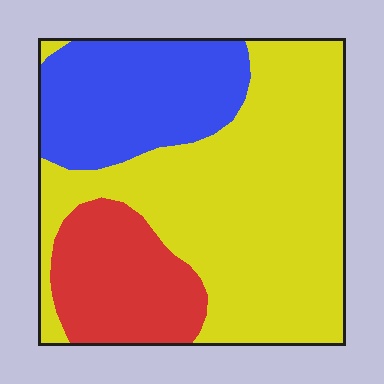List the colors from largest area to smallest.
From largest to smallest: yellow, blue, red.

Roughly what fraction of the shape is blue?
Blue covers roughly 25% of the shape.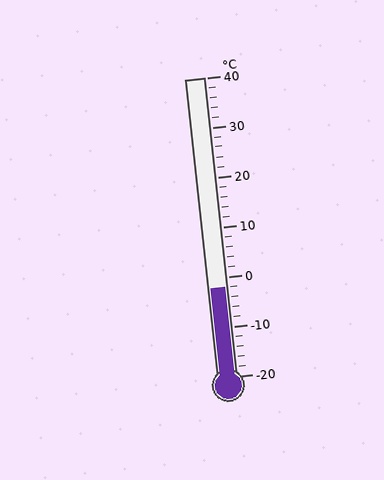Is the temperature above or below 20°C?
The temperature is below 20°C.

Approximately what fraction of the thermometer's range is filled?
The thermometer is filled to approximately 30% of its range.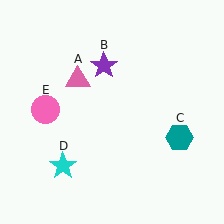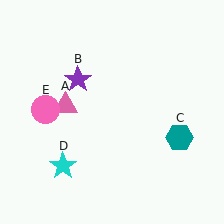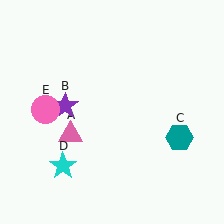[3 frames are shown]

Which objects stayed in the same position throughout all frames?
Teal hexagon (object C) and cyan star (object D) and pink circle (object E) remained stationary.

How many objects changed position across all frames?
2 objects changed position: pink triangle (object A), purple star (object B).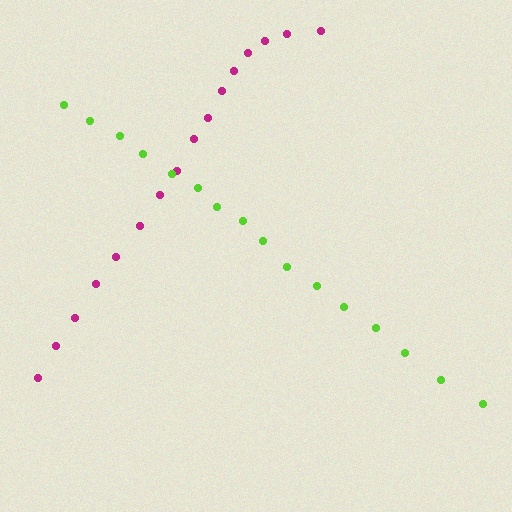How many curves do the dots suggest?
There are 2 distinct paths.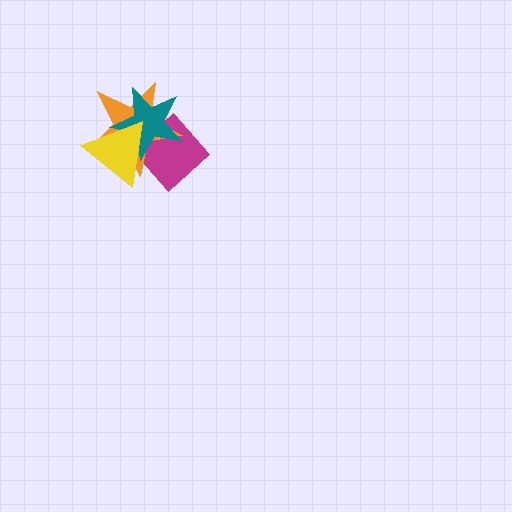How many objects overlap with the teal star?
3 objects overlap with the teal star.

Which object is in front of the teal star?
The yellow triangle is in front of the teal star.